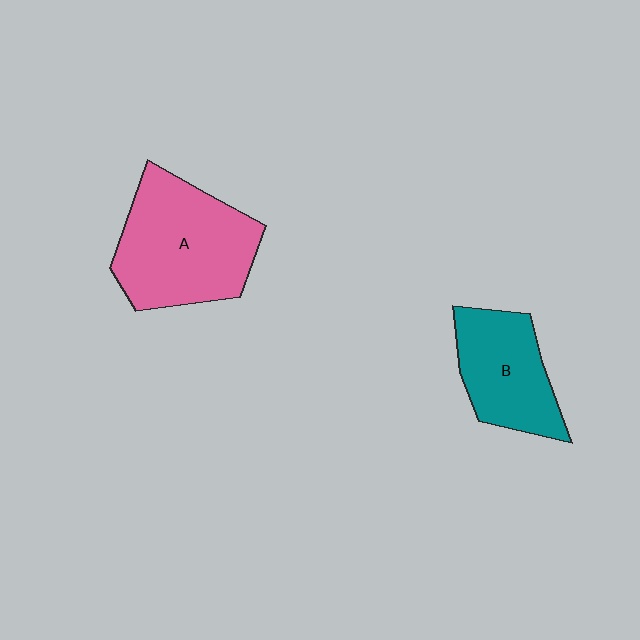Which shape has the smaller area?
Shape B (teal).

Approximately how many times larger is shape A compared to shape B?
Approximately 1.5 times.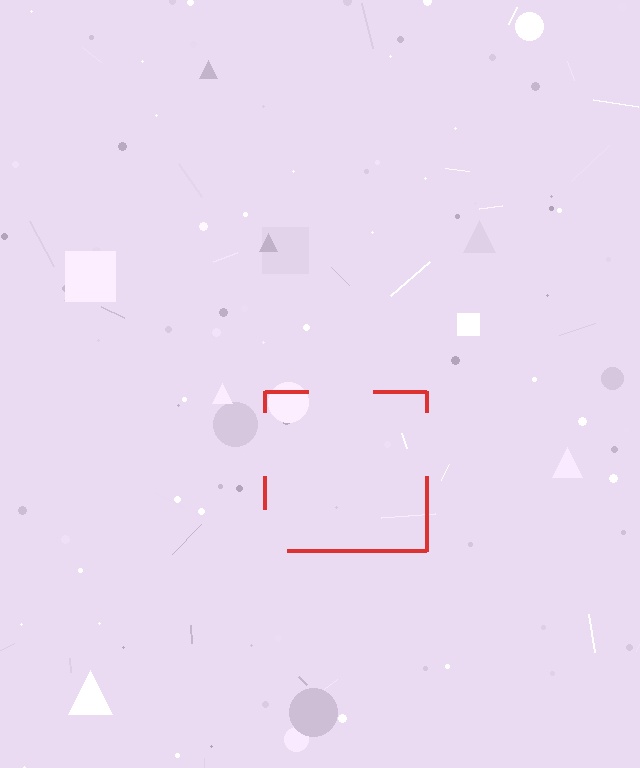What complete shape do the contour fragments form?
The contour fragments form a square.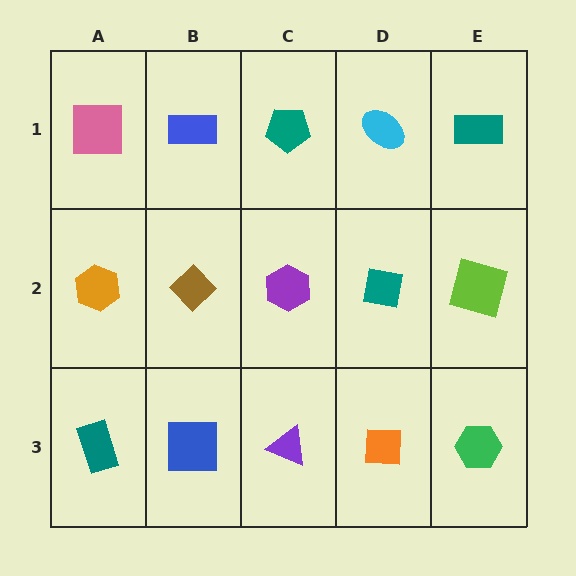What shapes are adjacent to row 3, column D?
A teal square (row 2, column D), a purple triangle (row 3, column C), a green hexagon (row 3, column E).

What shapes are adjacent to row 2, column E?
A teal rectangle (row 1, column E), a green hexagon (row 3, column E), a teal square (row 2, column D).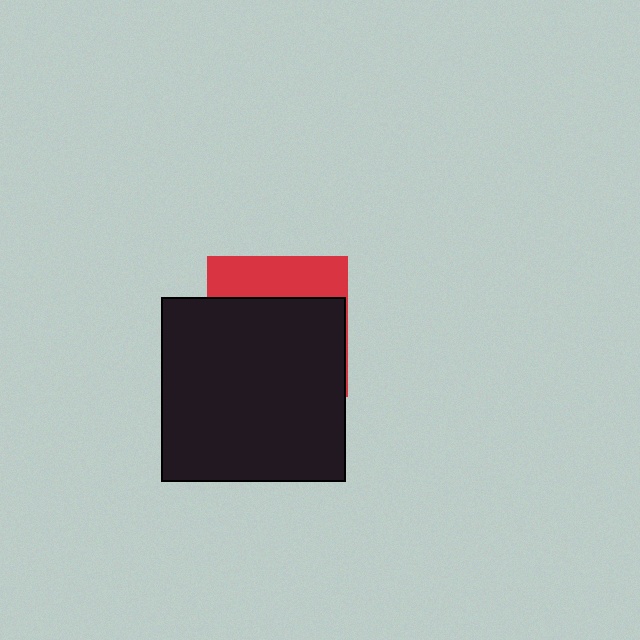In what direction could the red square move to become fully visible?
The red square could move up. That would shift it out from behind the black square entirely.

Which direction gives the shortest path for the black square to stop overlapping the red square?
Moving down gives the shortest separation.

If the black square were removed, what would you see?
You would see the complete red square.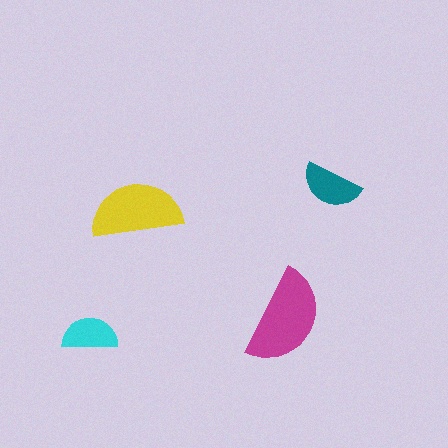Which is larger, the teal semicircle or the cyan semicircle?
The teal one.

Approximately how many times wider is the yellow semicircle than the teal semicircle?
About 1.5 times wider.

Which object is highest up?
The teal semicircle is topmost.